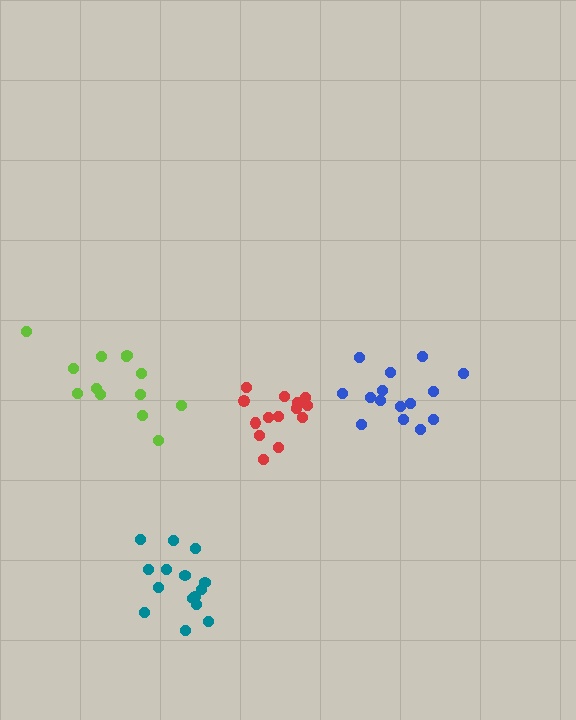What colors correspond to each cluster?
The clusters are colored: blue, lime, red, teal.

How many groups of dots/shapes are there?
There are 4 groups.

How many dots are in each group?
Group 1: 15 dots, Group 2: 13 dots, Group 3: 14 dots, Group 4: 15 dots (57 total).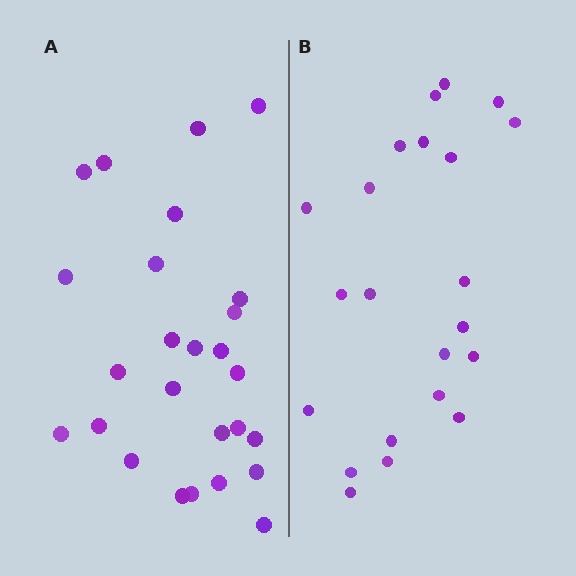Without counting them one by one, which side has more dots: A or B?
Region A (the left region) has more dots.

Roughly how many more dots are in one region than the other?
Region A has about 4 more dots than region B.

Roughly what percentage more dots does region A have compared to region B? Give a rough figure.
About 20% more.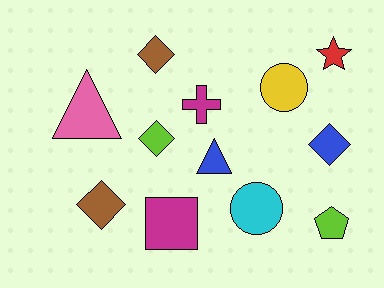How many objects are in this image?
There are 12 objects.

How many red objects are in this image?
There is 1 red object.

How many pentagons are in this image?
There is 1 pentagon.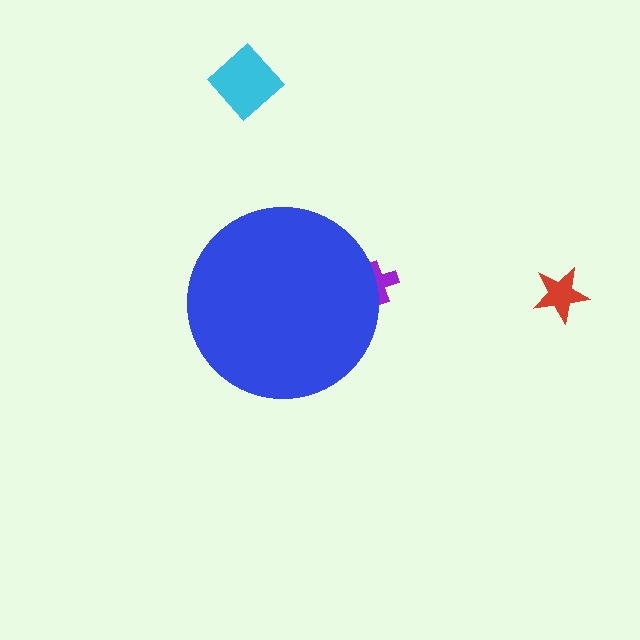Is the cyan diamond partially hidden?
No, the cyan diamond is fully visible.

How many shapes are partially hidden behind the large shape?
1 shape is partially hidden.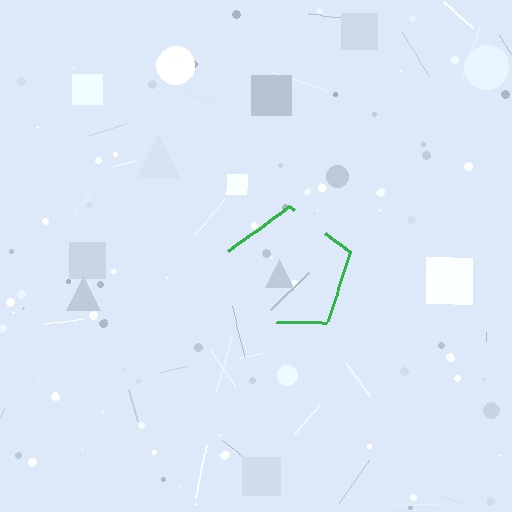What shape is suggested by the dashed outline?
The dashed outline suggests a pentagon.